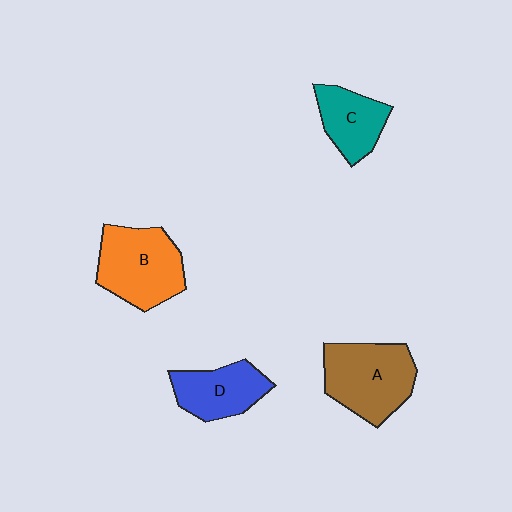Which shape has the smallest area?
Shape C (teal).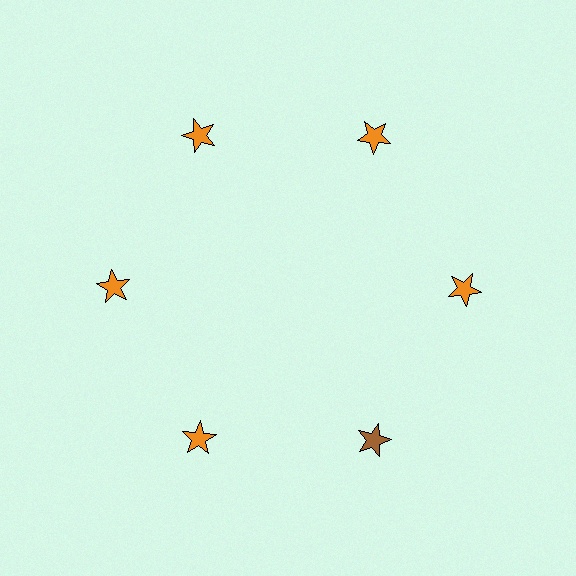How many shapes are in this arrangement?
There are 6 shapes arranged in a ring pattern.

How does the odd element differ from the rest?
It has a different color: brown instead of orange.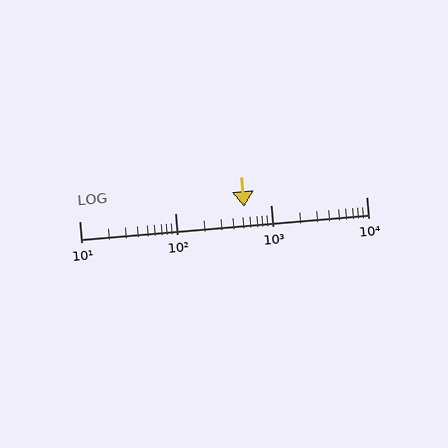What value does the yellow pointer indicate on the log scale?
The pointer indicates approximately 530.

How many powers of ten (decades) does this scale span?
The scale spans 3 decades, from 10 to 10000.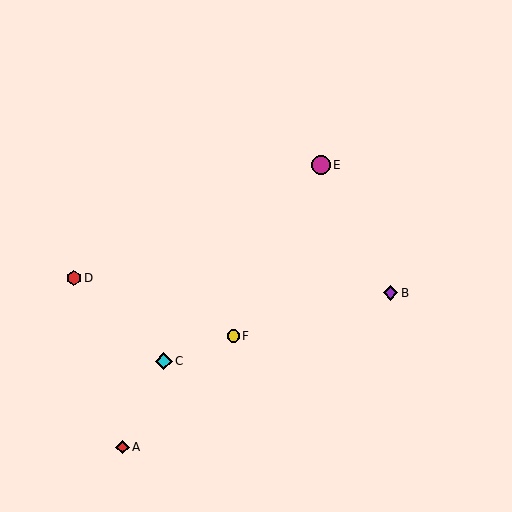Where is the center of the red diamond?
The center of the red diamond is at (123, 447).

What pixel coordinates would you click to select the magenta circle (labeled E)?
Click at (321, 165) to select the magenta circle E.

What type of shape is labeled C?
Shape C is a cyan diamond.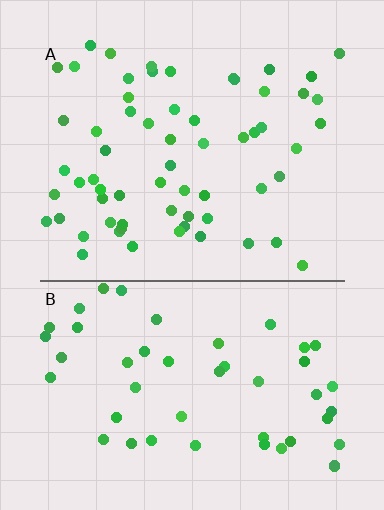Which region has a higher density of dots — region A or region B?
A (the top).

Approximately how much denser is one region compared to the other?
Approximately 1.3× — region A over region B.